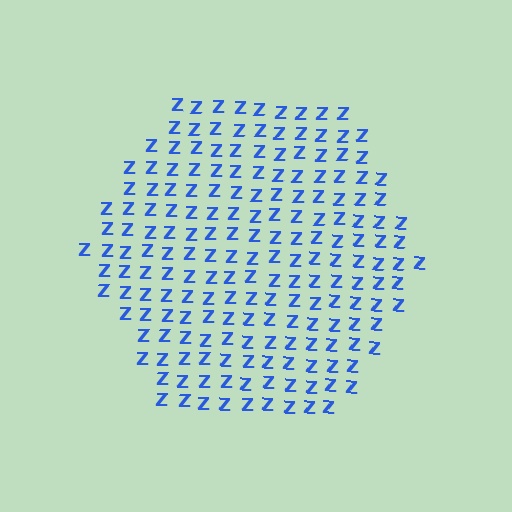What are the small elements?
The small elements are letter Z's.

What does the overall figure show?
The overall figure shows a hexagon.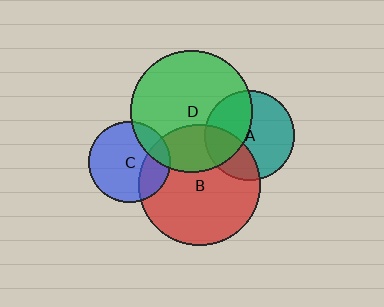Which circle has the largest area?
Circle D (green).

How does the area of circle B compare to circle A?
Approximately 1.8 times.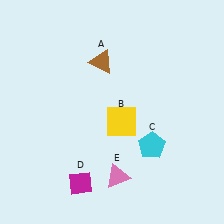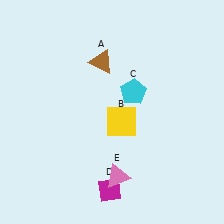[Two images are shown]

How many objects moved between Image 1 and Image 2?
2 objects moved between the two images.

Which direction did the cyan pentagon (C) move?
The cyan pentagon (C) moved up.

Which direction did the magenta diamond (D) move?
The magenta diamond (D) moved right.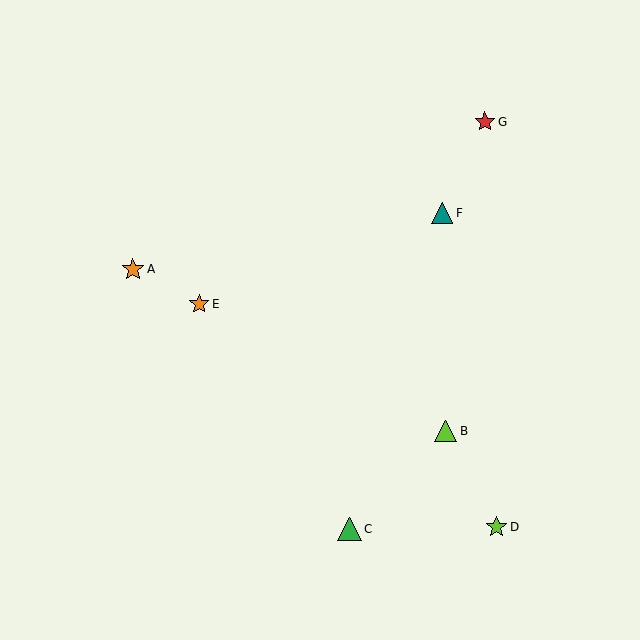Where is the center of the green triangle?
The center of the green triangle is at (349, 529).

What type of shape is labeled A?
Shape A is an orange star.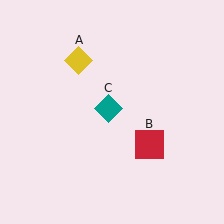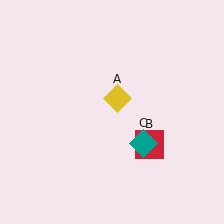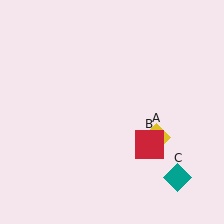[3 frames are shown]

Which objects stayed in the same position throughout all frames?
Red square (object B) remained stationary.